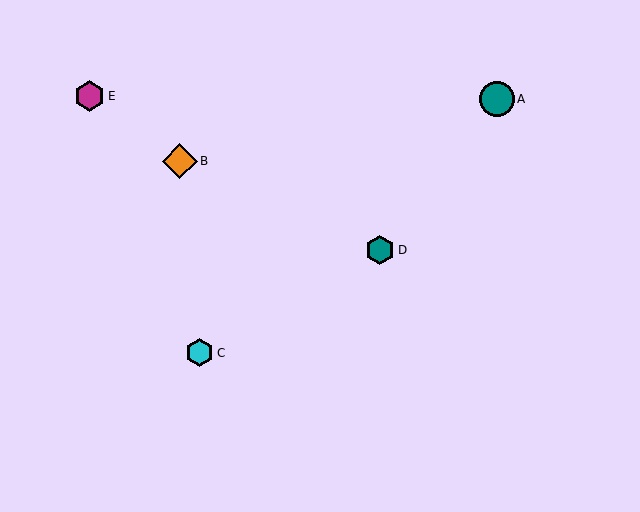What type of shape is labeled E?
Shape E is a magenta hexagon.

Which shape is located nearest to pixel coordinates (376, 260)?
The teal hexagon (labeled D) at (380, 250) is nearest to that location.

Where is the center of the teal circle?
The center of the teal circle is at (497, 99).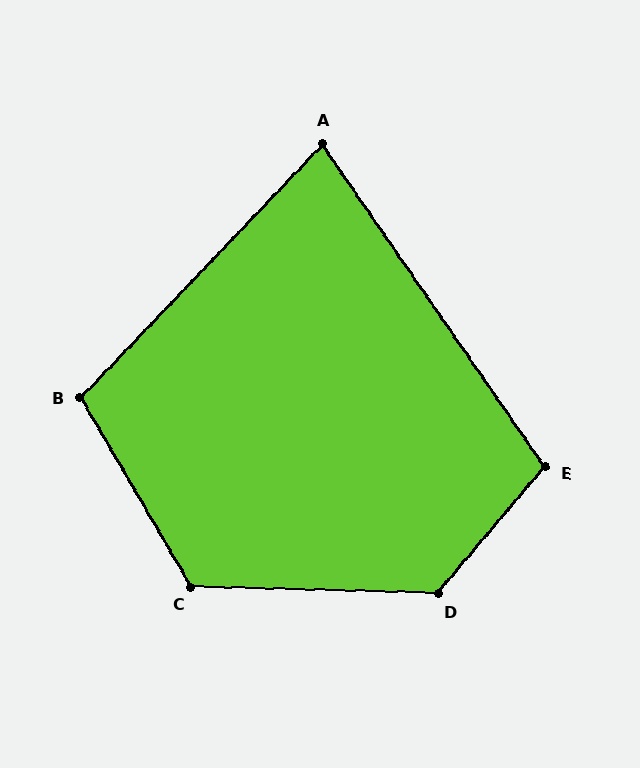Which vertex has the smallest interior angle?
A, at approximately 78 degrees.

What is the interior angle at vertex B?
Approximately 106 degrees (obtuse).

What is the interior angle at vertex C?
Approximately 122 degrees (obtuse).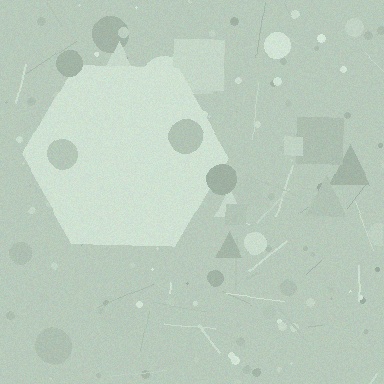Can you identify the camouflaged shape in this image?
The camouflaged shape is a hexagon.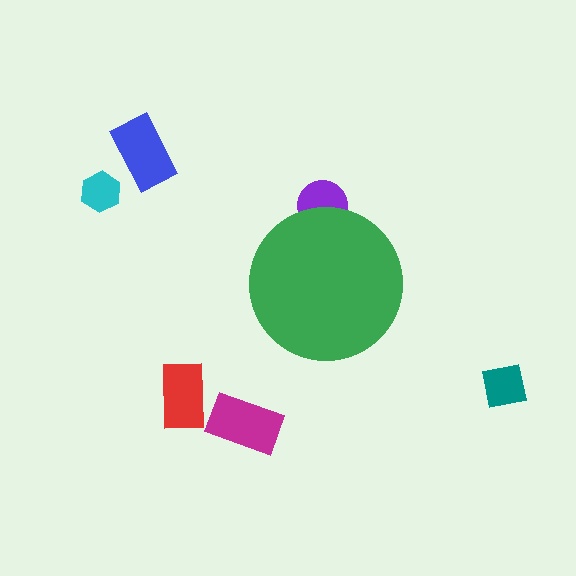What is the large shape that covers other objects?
A green circle.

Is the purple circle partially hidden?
Yes, the purple circle is partially hidden behind the green circle.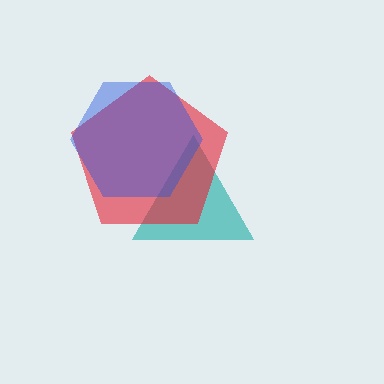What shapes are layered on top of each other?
The layered shapes are: a teal triangle, a red pentagon, a blue hexagon.